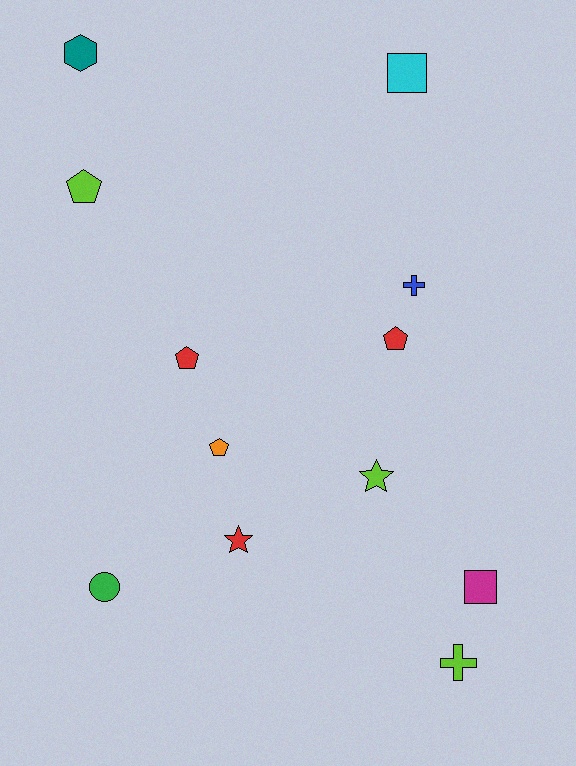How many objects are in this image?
There are 12 objects.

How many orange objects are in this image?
There is 1 orange object.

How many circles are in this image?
There is 1 circle.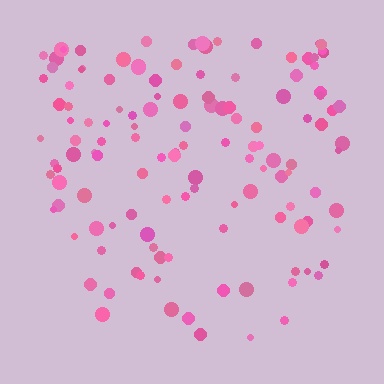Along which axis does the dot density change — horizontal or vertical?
Vertical.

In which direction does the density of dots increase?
From bottom to top, with the top side densest.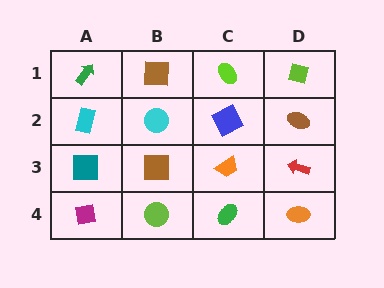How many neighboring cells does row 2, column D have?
3.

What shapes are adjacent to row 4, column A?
A teal square (row 3, column A), a lime circle (row 4, column B).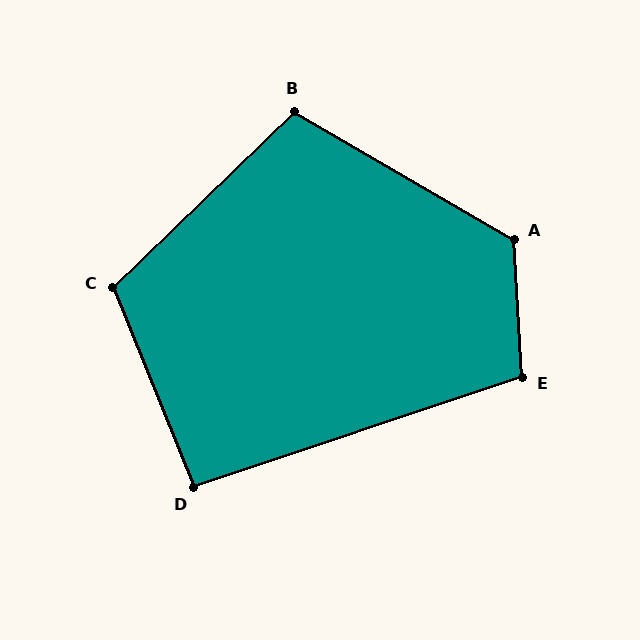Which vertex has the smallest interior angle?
D, at approximately 94 degrees.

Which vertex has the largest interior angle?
A, at approximately 124 degrees.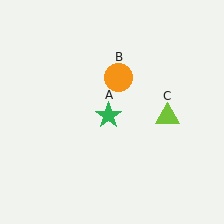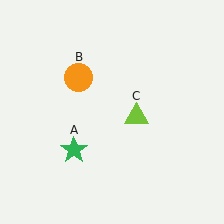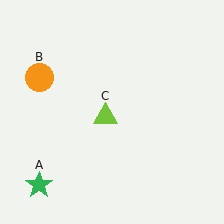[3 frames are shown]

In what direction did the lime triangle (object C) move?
The lime triangle (object C) moved left.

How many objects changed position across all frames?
3 objects changed position: green star (object A), orange circle (object B), lime triangle (object C).